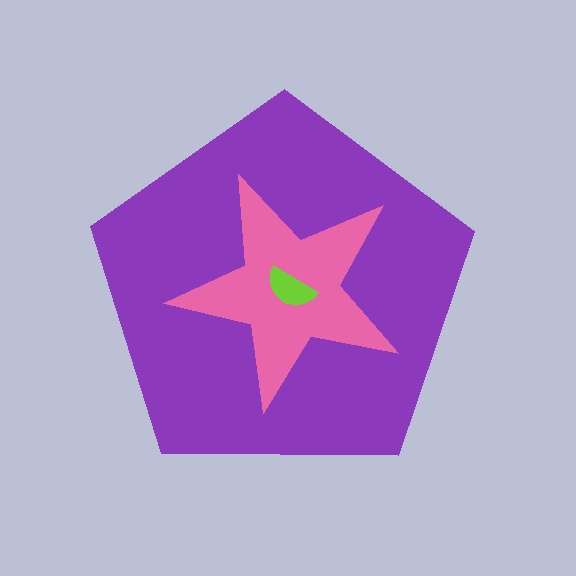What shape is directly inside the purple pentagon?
The pink star.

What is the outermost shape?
The purple pentagon.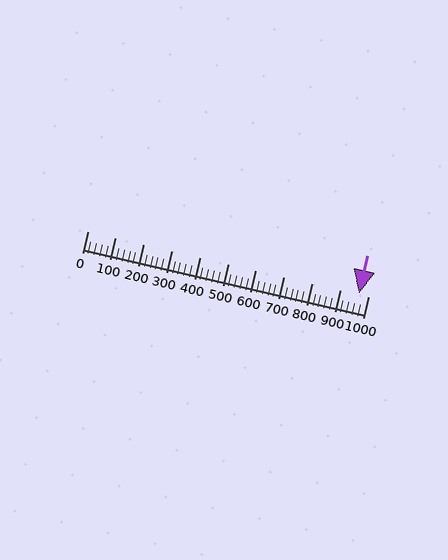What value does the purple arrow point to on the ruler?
The purple arrow points to approximately 965.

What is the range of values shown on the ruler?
The ruler shows values from 0 to 1000.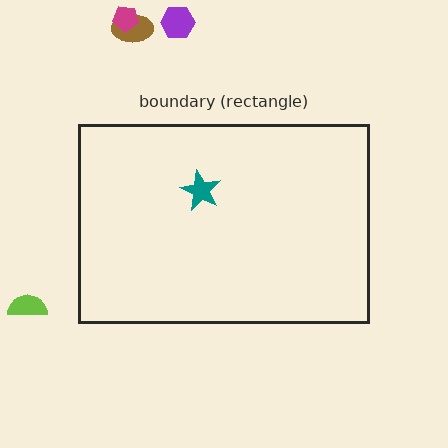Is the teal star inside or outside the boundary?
Inside.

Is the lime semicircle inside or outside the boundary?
Outside.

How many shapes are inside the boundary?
1 inside, 4 outside.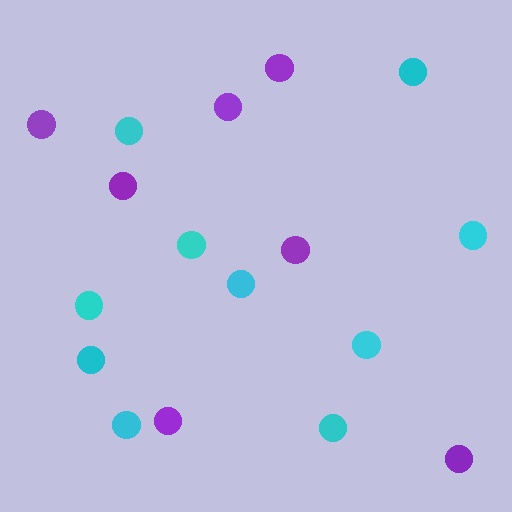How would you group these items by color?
There are 2 groups: one group of cyan circles (10) and one group of purple circles (7).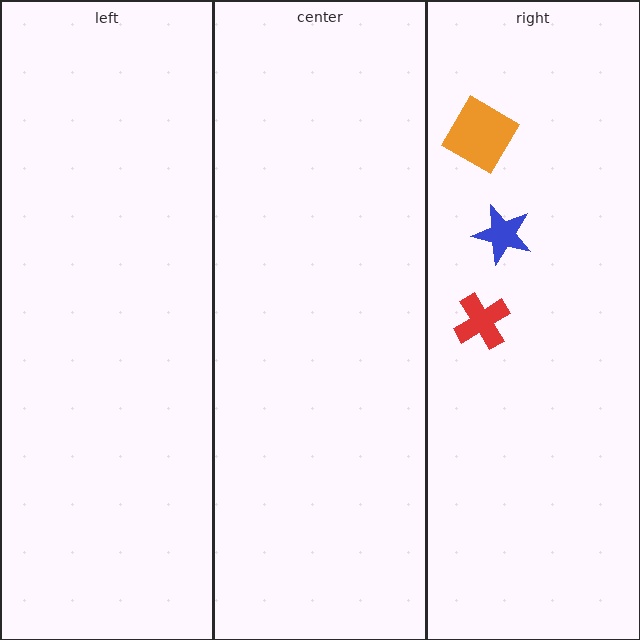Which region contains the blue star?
The right region.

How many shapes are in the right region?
3.